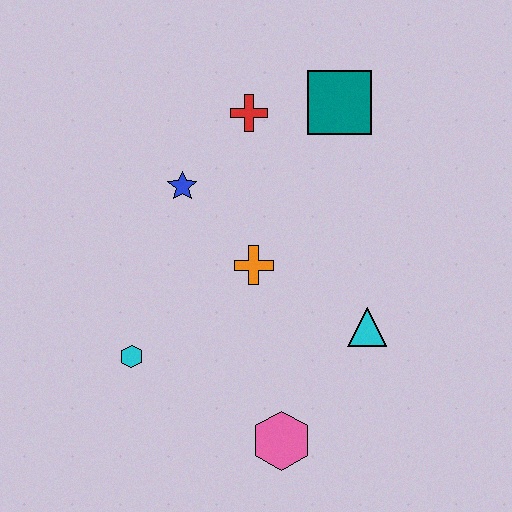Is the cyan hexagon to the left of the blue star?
Yes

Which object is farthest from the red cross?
The pink hexagon is farthest from the red cross.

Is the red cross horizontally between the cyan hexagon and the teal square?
Yes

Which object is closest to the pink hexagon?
The cyan triangle is closest to the pink hexagon.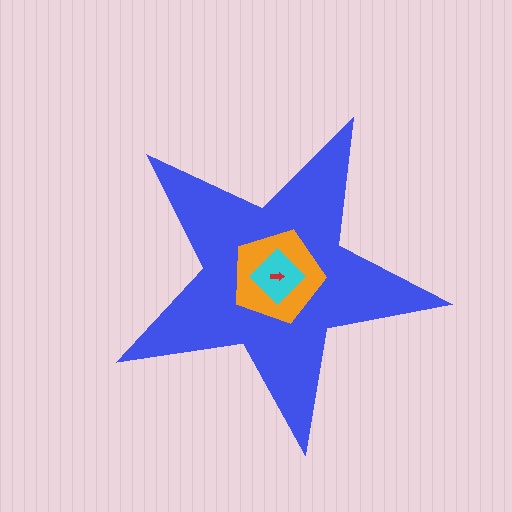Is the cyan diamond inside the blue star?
Yes.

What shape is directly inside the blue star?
The orange pentagon.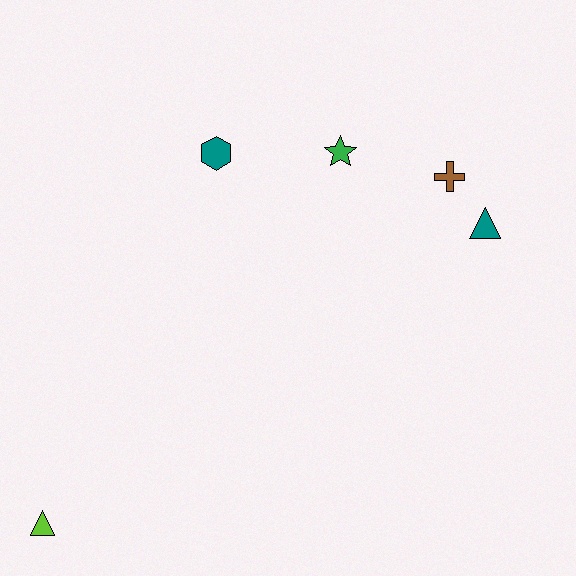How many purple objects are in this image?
There are no purple objects.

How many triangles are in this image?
There are 2 triangles.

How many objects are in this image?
There are 5 objects.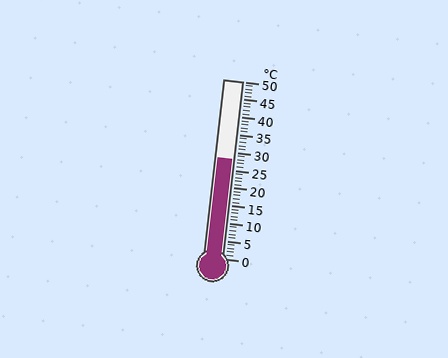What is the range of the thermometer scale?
The thermometer scale ranges from 0°C to 50°C.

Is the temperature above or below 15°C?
The temperature is above 15°C.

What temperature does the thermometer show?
The thermometer shows approximately 28°C.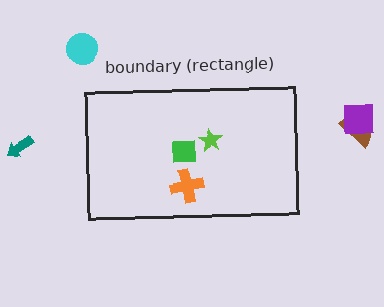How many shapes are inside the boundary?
3 inside, 4 outside.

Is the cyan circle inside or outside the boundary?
Outside.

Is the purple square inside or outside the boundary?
Outside.